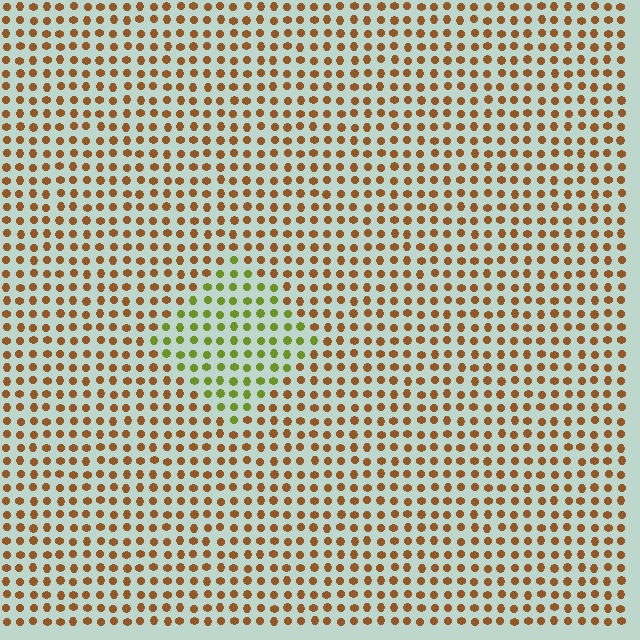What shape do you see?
I see a diamond.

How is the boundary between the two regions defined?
The boundary is defined purely by a slight shift in hue (about 53 degrees). Spacing, size, and orientation are identical on both sides.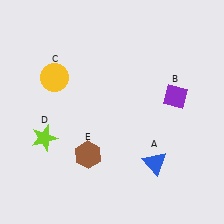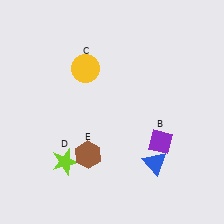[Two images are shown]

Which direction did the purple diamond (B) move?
The purple diamond (B) moved down.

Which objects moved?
The objects that moved are: the purple diamond (B), the yellow circle (C), the lime star (D).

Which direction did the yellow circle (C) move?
The yellow circle (C) moved right.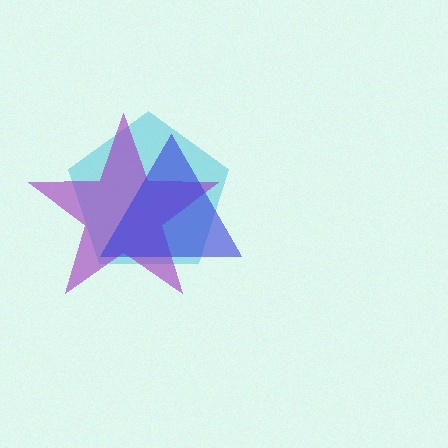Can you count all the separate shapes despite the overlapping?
Yes, there are 3 separate shapes.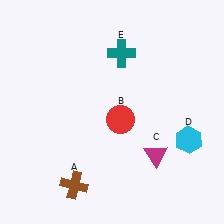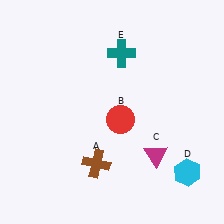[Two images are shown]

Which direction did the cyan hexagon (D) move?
The cyan hexagon (D) moved down.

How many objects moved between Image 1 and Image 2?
2 objects moved between the two images.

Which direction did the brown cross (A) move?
The brown cross (A) moved right.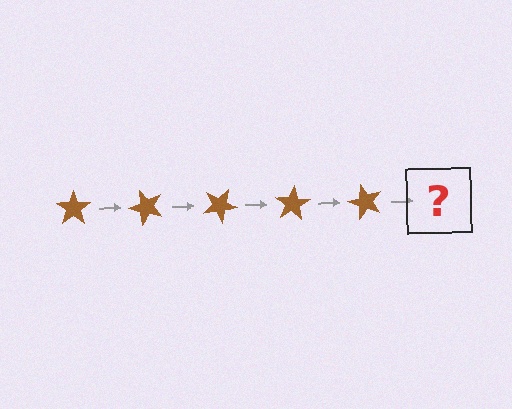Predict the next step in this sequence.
The next step is a brown star rotated 250 degrees.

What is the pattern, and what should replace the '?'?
The pattern is that the star rotates 50 degrees each step. The '?' should be a brown star rotated 250 degrees.